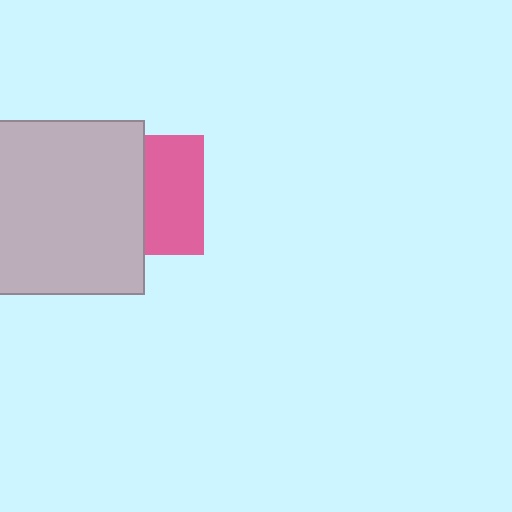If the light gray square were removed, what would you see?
You would see the complete pink square.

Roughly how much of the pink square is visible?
About half of it is visible (roughly 48%).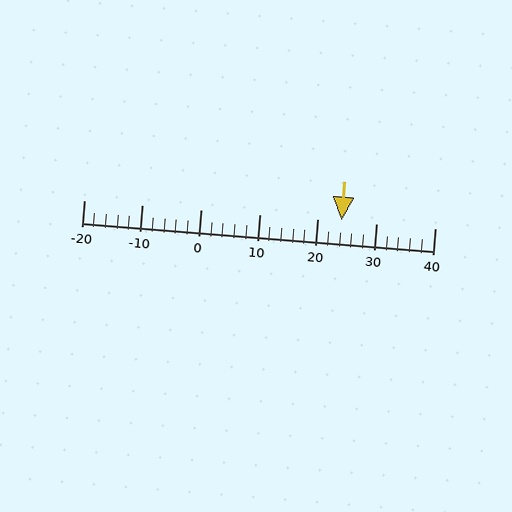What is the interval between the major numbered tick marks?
The major tick marks are spaced 10 units apart.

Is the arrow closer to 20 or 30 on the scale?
The arrow is closer to 20.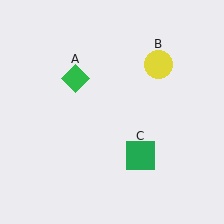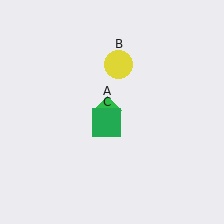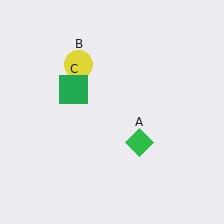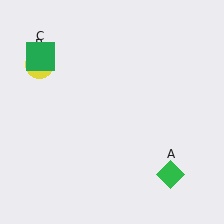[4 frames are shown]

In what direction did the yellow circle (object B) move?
The yellow circle (object B) moved left.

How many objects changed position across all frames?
3 objects changed position: green diamond (object A), yellow circle (object B), green square (object C).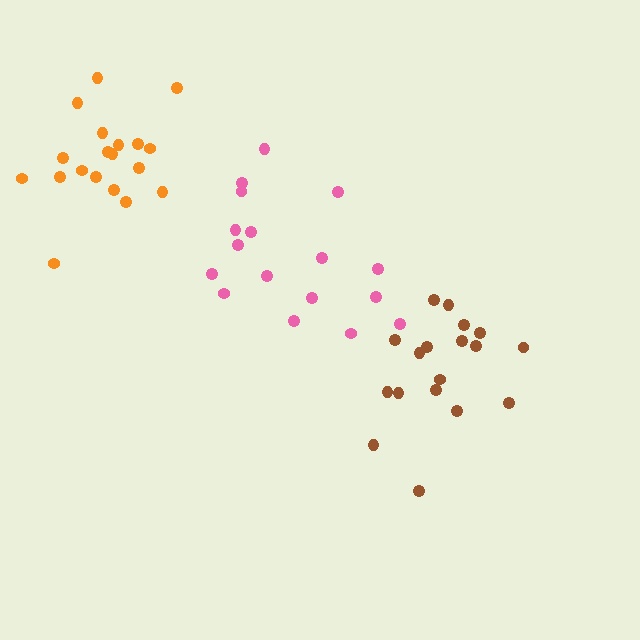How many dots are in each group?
Group 1: 18 dots, Group 2: 19 dots, Group 3: 17 dots (54 total).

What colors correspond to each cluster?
The clusters are colored: brown, orange, pink.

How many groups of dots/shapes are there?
There are 3 groups.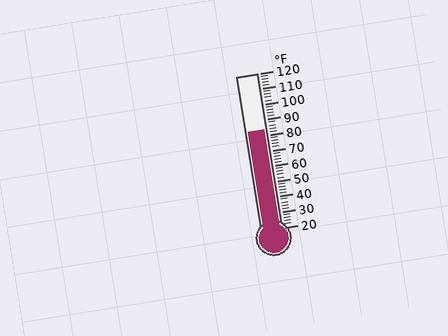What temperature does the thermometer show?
The thermometer shows approximately 84°F.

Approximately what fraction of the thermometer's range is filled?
The thermometer is filled to approximately 65% of its range.